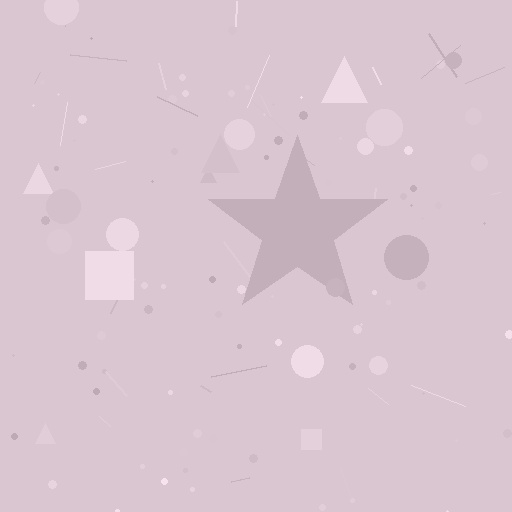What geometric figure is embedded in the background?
A star is embedded in the background.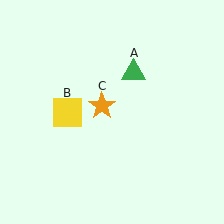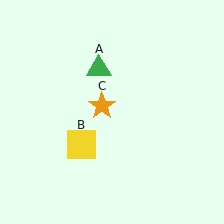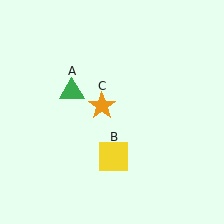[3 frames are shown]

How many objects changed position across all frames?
2 objects changed position: green triangle (object A), yellow square (object B).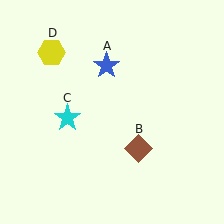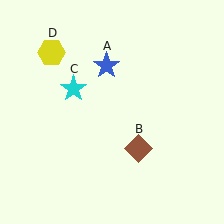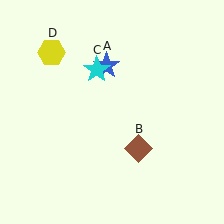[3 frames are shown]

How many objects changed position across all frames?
1 object changed position: cyan star (object C).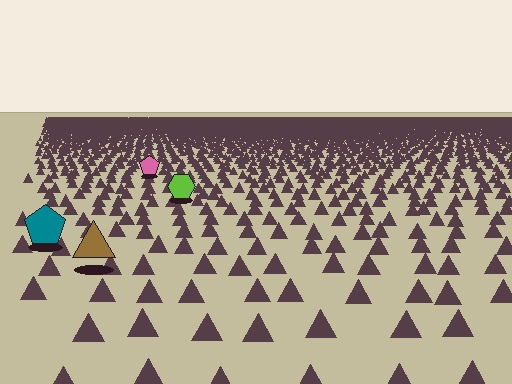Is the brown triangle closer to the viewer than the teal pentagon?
Yes. The brown triangle is closer — you can tell from the texture gradient: the ground texture is coarser near it.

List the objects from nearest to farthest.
From nearest to farthest: the brown triangle, the teal pentagon, the lime hexagon, the pink pentagon.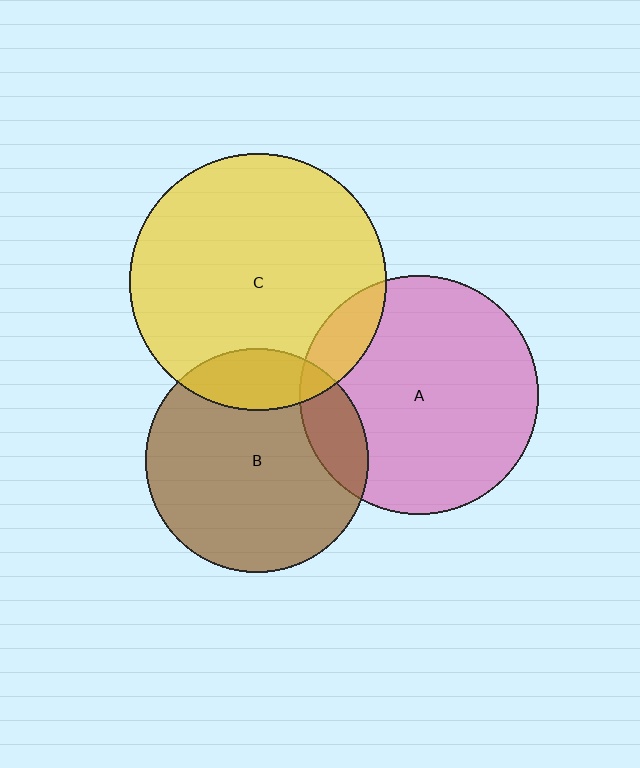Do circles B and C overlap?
Yes.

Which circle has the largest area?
Circle C (yellow).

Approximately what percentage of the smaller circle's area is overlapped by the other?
Approximately 15%.